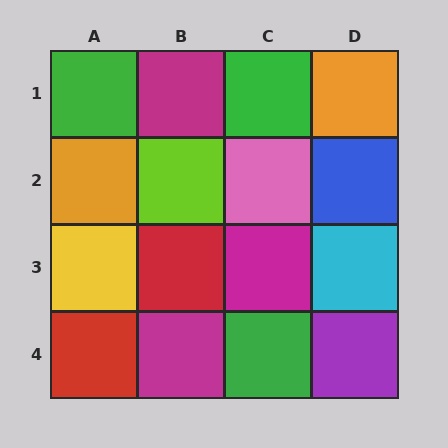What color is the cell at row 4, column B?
Magenta.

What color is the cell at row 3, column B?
Red.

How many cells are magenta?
3 cells are magenta.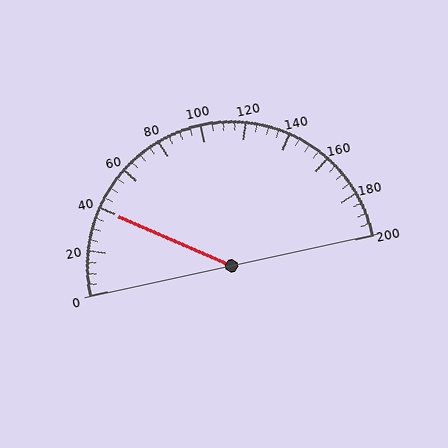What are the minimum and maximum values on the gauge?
The gauge ranges from 0 to 200.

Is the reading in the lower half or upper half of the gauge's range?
The reading is in the lower half of the range (0 to 200).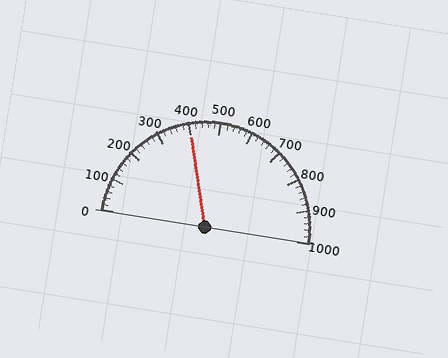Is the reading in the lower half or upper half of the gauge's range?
The reading is in the lower half of the range (0 to 1000).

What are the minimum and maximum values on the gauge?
The gauge ranges from 0 to 1000.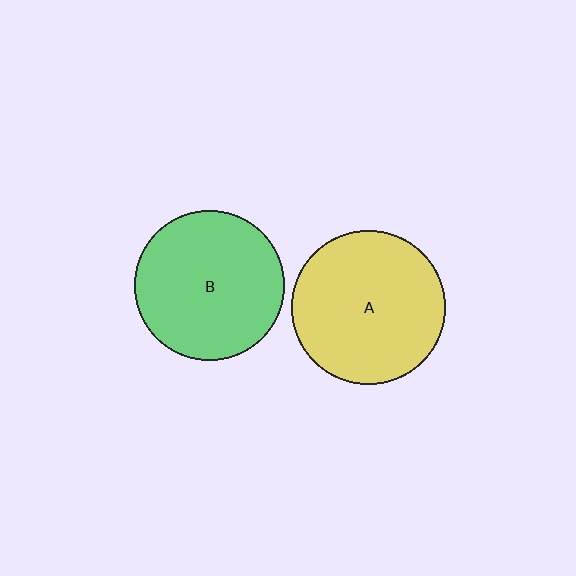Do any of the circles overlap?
No, none of the circles overlap.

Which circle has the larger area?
Circle A (yellow).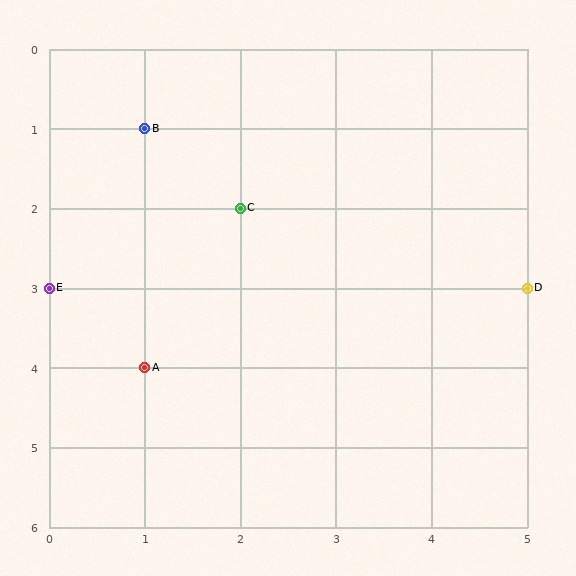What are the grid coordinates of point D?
Point D is at grid coordinates (5, 3).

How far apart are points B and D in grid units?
Points B and D are 4 columns and 2 rows apart (about 4.5 grid units diagonally).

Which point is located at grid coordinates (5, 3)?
Point D is at (5, 3).